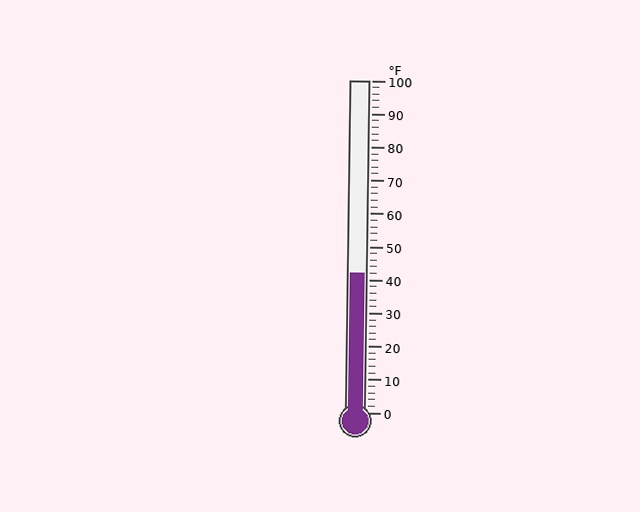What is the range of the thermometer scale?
The thermometer scale ranges from 0°F to 100°F.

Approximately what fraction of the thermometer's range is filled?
The thermometer is filled to approximately 40% of its range.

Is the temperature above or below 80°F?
The temperature is below 80°F.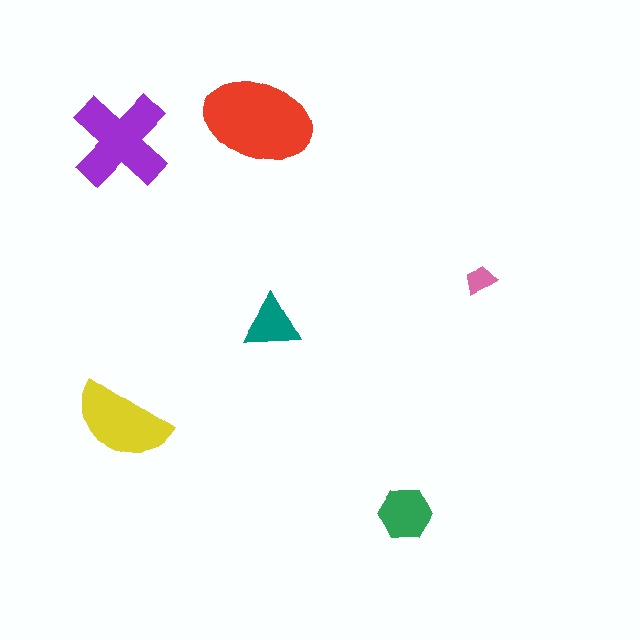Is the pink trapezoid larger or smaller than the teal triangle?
Smaller.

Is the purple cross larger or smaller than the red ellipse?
Smaller.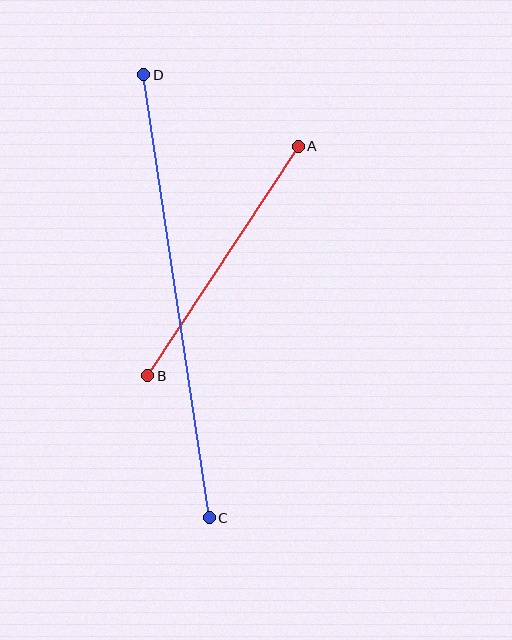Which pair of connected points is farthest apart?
Points C and D are farthest apart.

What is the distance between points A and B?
The distance is approximately 274 pixels.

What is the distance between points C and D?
The distance is approximately 448 pixels.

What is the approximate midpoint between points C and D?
The midpoint is at approximately (176, 296) pixels.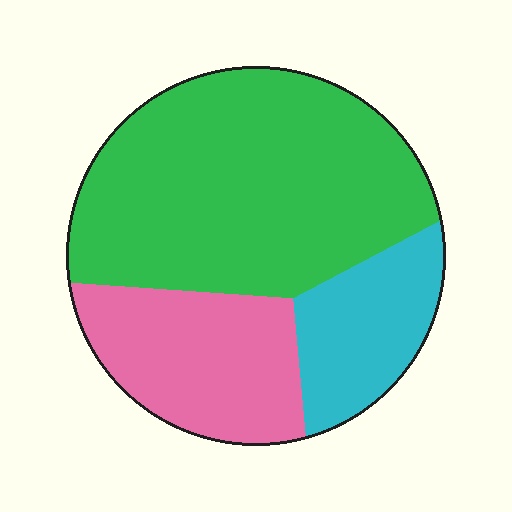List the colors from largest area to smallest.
From largest to smallest: green, pink, cyan.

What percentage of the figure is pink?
Pink takes up about one quarter (1/4) of the figure.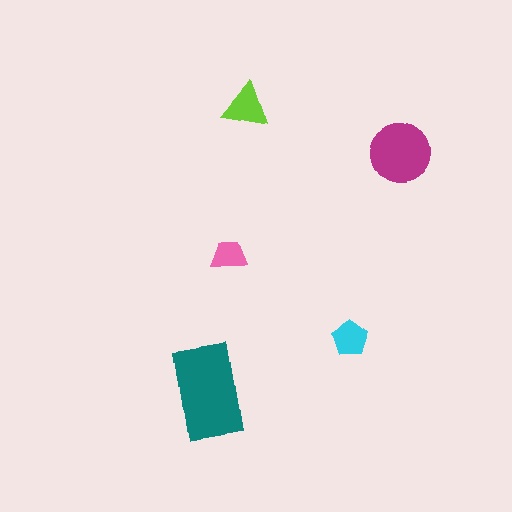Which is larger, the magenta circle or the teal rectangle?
The teal rectangle.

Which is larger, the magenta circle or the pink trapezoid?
The magenta circle.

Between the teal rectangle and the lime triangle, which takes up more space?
The teal rectangle.